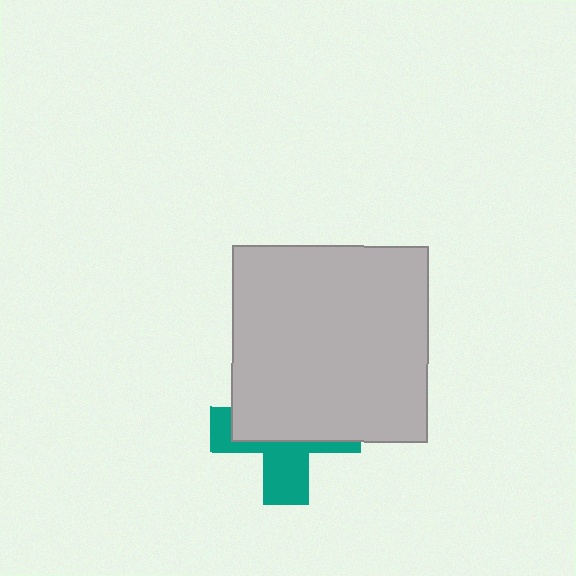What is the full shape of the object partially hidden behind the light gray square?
The partially hidden object is a teal cross.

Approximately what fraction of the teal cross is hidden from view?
Roughly 58% of the teal cross is hidden behind the light gray square.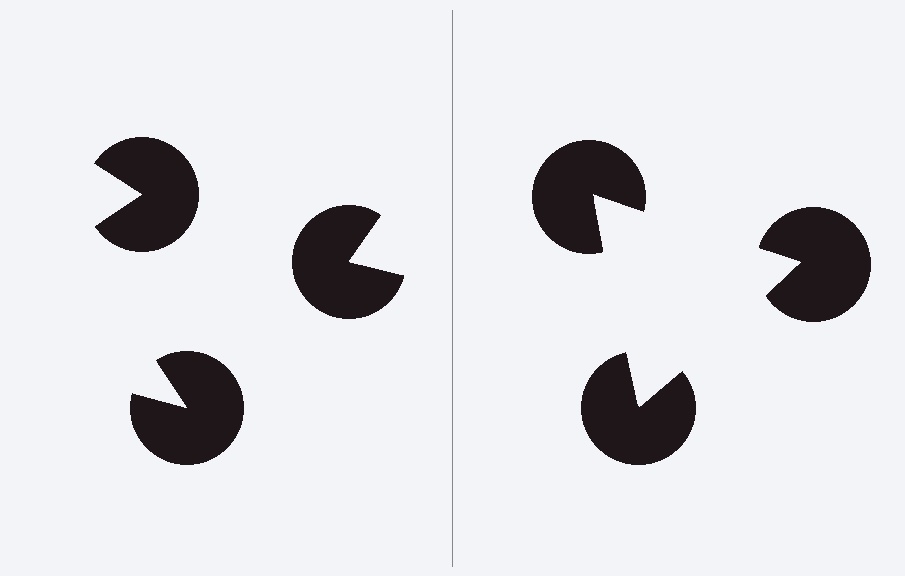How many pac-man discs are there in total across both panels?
6 — 3 on each side.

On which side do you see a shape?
An illusory triangle appears on the right side. On the left side the wedge cuts are rotated, so no coherent shape forms.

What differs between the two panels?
The pac-man discs are positioned identically on both sides; only the wedge orientations differ. On the right they align to a triangle; on the left they are misaligned.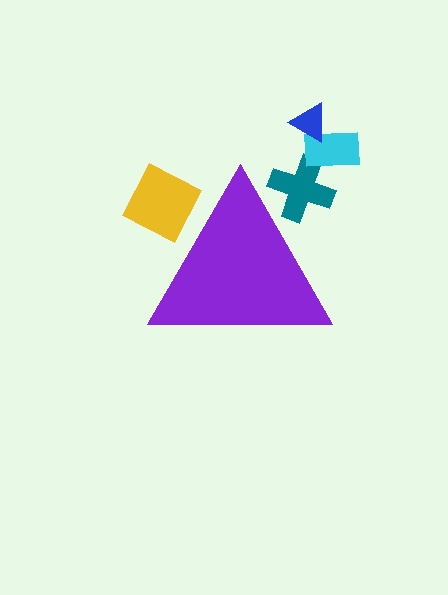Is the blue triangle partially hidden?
No, the blue triangle is fully visible.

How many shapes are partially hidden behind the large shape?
2 shapes are partially hidden.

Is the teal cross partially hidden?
Yes, the teal cross is partially hidden behind the purple triangle.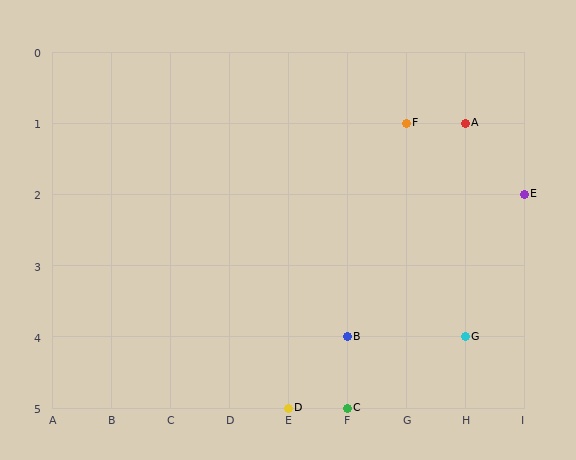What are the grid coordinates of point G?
Point G is at grid coordinates (H, 4).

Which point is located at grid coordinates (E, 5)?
Point D is at (E, 5).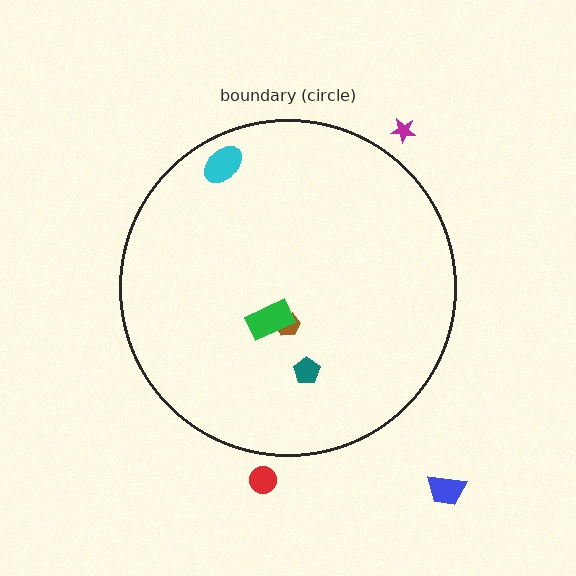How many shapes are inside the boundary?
4 inside, 3 outside.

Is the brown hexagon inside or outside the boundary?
Inside.